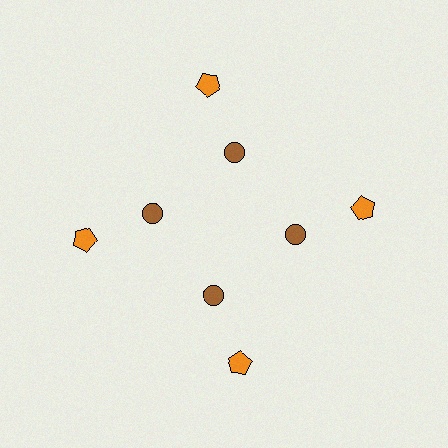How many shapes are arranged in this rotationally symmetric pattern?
There are 8 shapes, arranged in 4 groups of 2.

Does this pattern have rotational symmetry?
Yes, this pattern has 4-fold rotational symmetry. It looks the same after rotating 90 degrees around the center.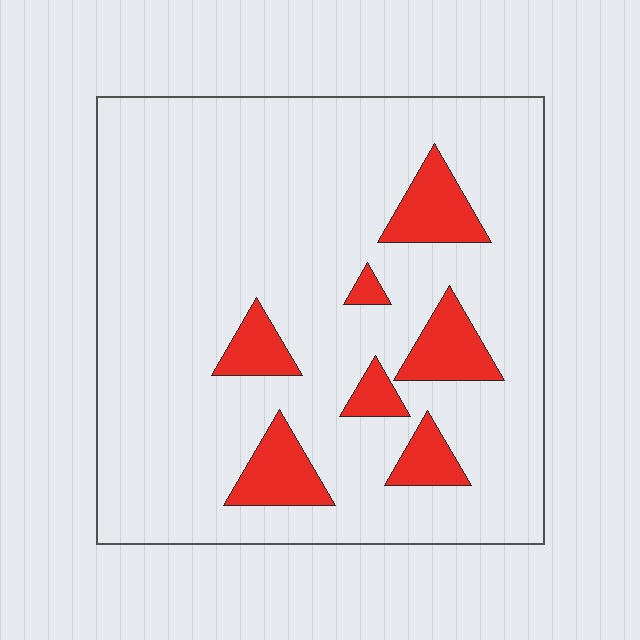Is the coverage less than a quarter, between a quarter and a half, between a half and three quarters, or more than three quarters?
Less than a quarter.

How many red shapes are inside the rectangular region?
7.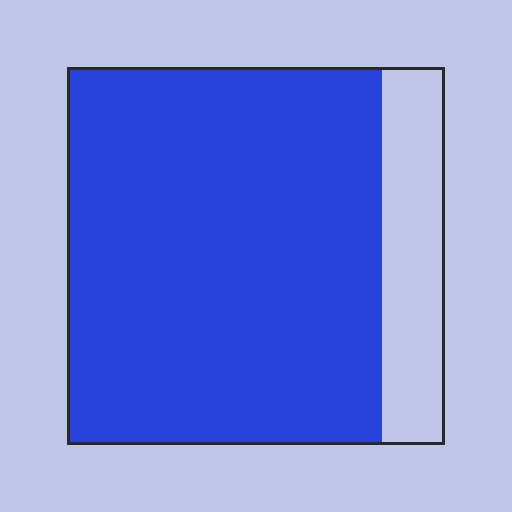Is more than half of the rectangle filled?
Yes.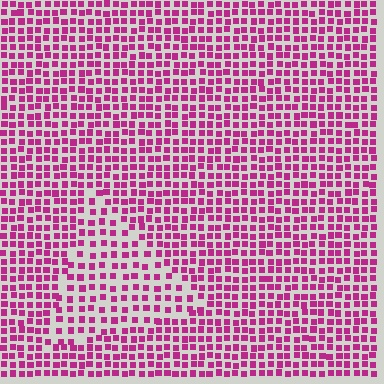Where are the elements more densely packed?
The elements are more densely packed outside the triangle boundary.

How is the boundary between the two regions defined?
The boundary is defined by a change in element density (approximately 1.6x ratio). All elements are the same color, size, and shape.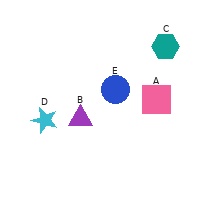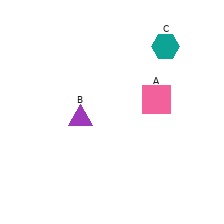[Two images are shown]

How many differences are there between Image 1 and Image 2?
There are 2 differences between the two images.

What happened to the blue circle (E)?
The blue circle (E) was removed in Image 2. It was in the top-right area of Image 1.